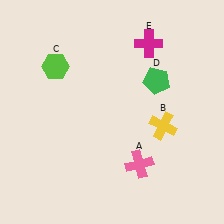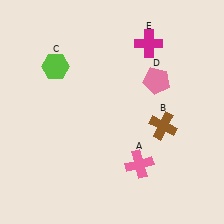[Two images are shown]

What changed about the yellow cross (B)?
In Image 1, B is yellow. In Image 2, it changed to brown.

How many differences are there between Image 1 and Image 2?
There are 2 differences between the two images.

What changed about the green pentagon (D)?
In Image 1, D is green. In Image 2, it changed to pink.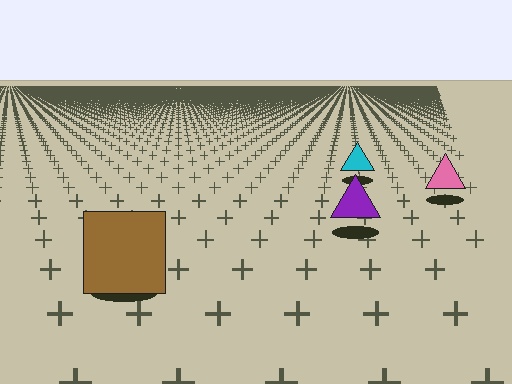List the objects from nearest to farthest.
From nearest to farthest: the brown square, the purple triangle, the pink triangle, the cyan triangle.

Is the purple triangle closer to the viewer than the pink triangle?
Yes. The purple triangle is closer — you can tell from the texture gradient: the ground texture is coarser near it.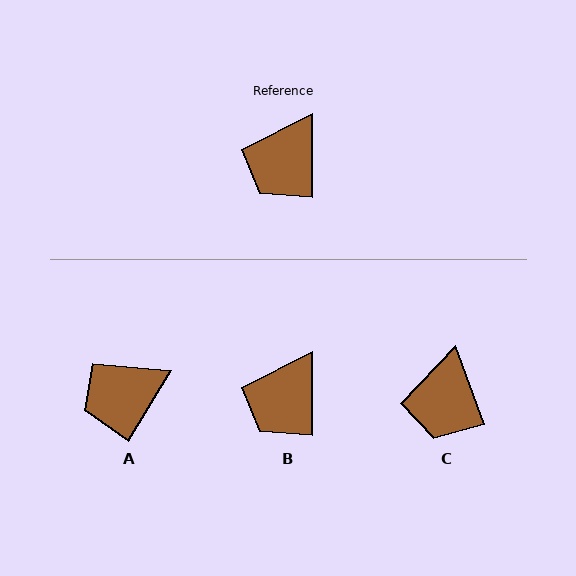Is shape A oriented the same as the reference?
No, it is off by about 31 degrees.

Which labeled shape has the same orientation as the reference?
B.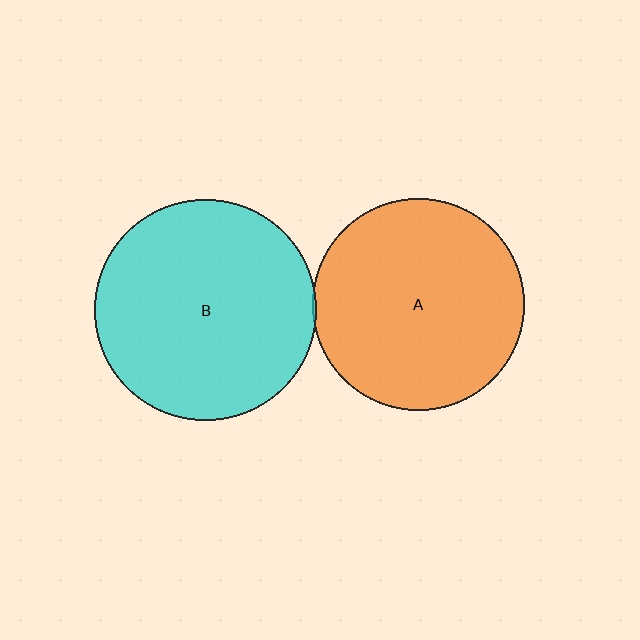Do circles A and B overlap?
Yes.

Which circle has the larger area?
Circle B (cyan).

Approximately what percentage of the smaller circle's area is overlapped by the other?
Approximately 5%.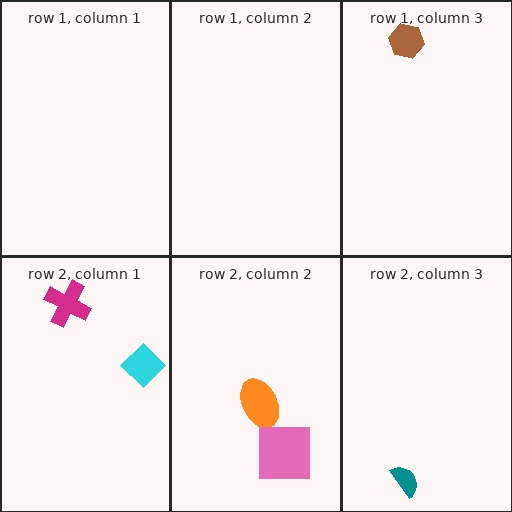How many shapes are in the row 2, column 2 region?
2.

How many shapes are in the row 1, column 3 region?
1.